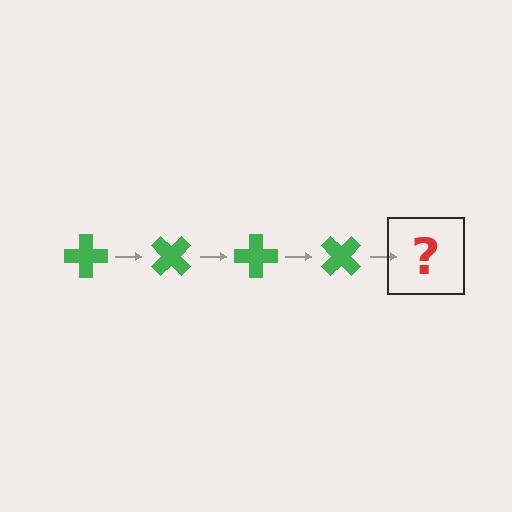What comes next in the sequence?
The next element should be a green cross rotated 180 degrees.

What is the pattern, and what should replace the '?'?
The pattern is that the cross rotates 45 degrees each step. The '?' should be a green cross rotated 180 degrees.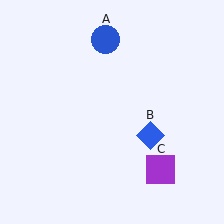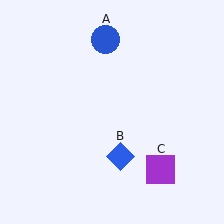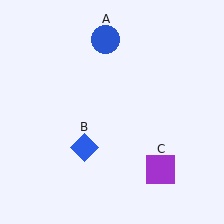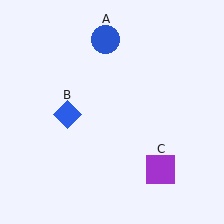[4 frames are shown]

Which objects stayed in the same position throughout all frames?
Blue circle (object A) and purple square (object C) remained stationary.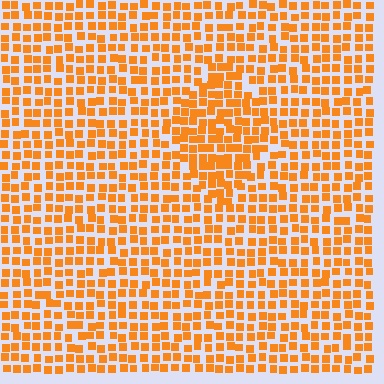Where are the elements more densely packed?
The elements are more densely packed inside the diamond boundary.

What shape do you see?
I see a diamond.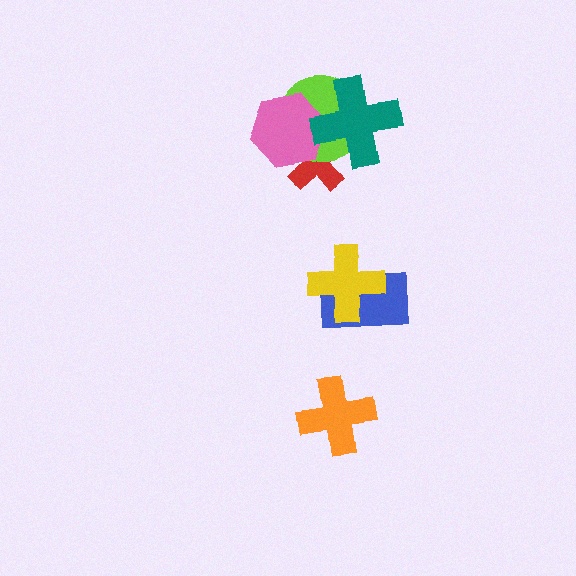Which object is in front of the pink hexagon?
The teal cross is in front of the pink hexagon.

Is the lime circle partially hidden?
Yes, it is partially covered by another shape.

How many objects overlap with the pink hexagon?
3 objects overlap with the pink hexagon.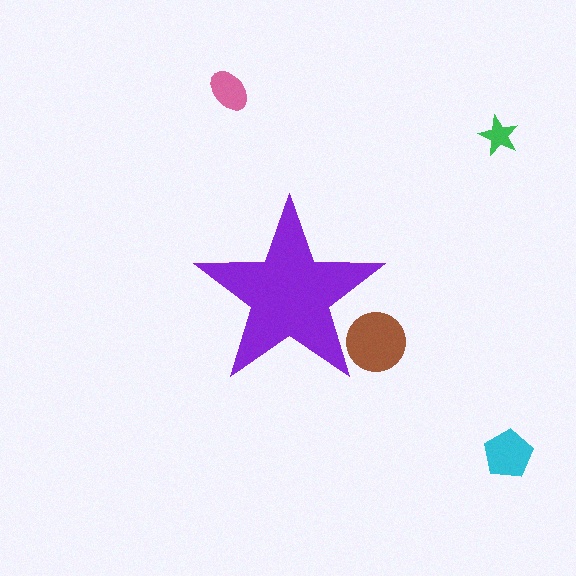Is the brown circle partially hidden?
Yes, the brown circle is partially hidden behind the purple star.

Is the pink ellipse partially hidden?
No, the pink ellipse is fully visible.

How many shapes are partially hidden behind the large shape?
1 shape is partially hidden.